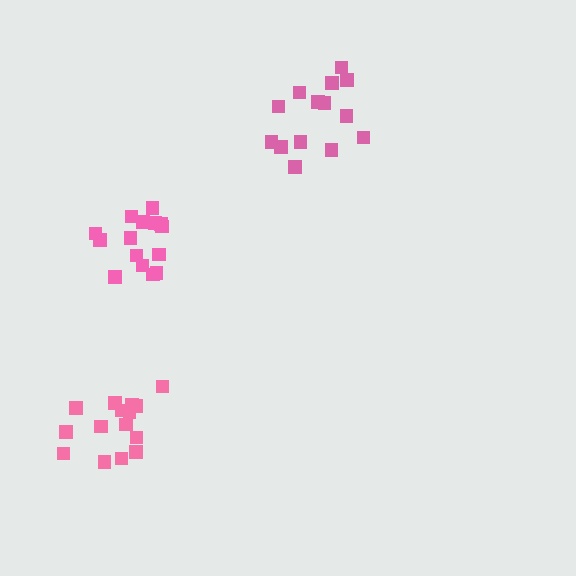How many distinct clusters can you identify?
There are 3 distinct clusters.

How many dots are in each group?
Group 1: 15 dots, Group 2: 15 dots, Group 3: 14 dots (44 total).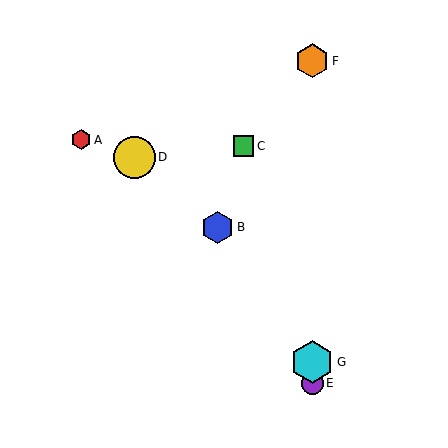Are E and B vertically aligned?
No, E is at x≈312 and B is at x≈218.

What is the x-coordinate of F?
Object F is at x≈312.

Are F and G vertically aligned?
Yes, both are at x≈312.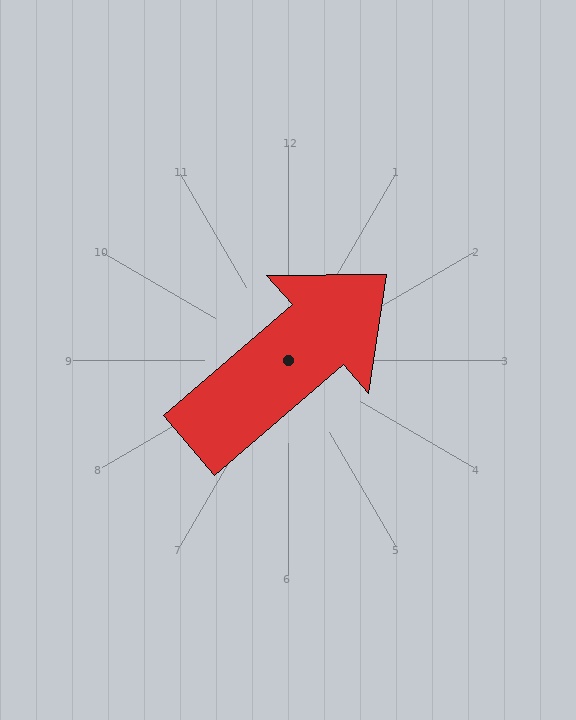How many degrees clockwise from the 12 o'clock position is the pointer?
Approximately 49 degrees.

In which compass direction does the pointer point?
Northeast.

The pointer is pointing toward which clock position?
Roughly 2 o'clock.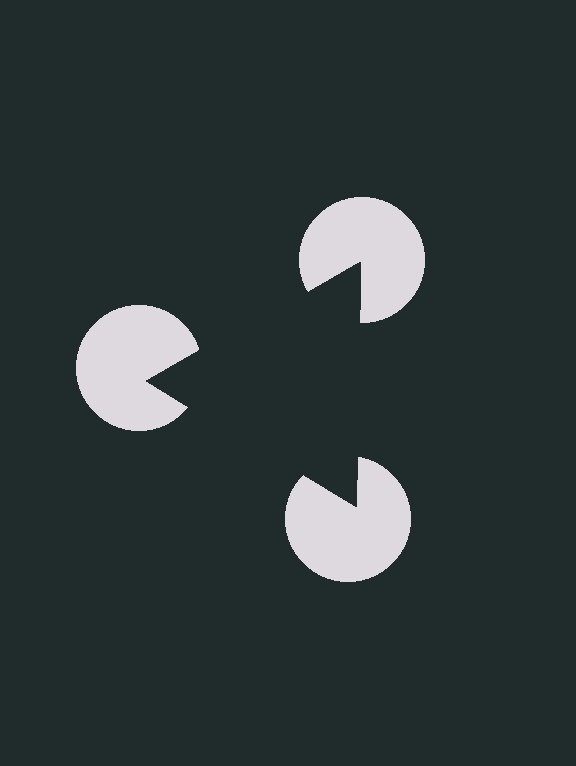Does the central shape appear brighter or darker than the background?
It typically appears slightly darker than the background, even though no actual brightness change is drawn.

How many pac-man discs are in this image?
There are 3 — one at each vertex of the illusory triangle.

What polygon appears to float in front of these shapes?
An illusory triangle — its edges are inferred from the aligned wedge cuts in the pac-man discs, not physically drawn.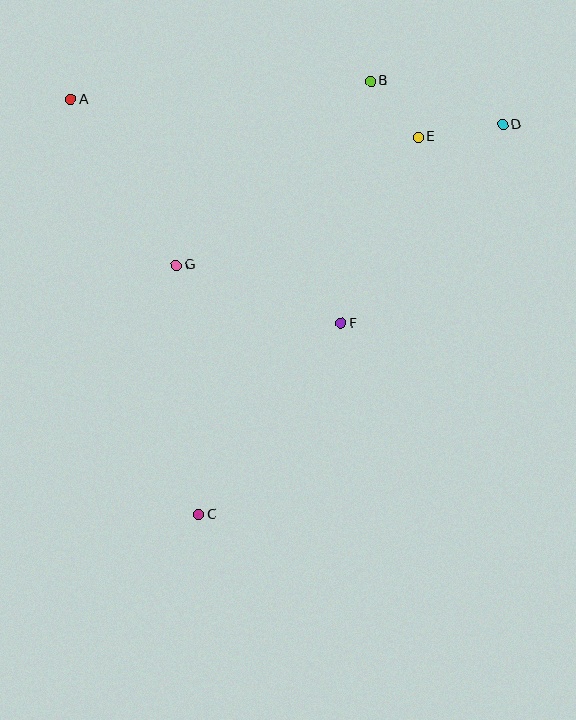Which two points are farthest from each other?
Points C and D are farthest from each other.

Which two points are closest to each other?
Points B and E are closest to each other.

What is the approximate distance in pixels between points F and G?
The distance between F and G is approximately 175 pixels.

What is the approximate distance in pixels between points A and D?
The distance between A and D is approximately 433 pixels.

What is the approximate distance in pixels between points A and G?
The distance between A and G is approximately 196 pixels.